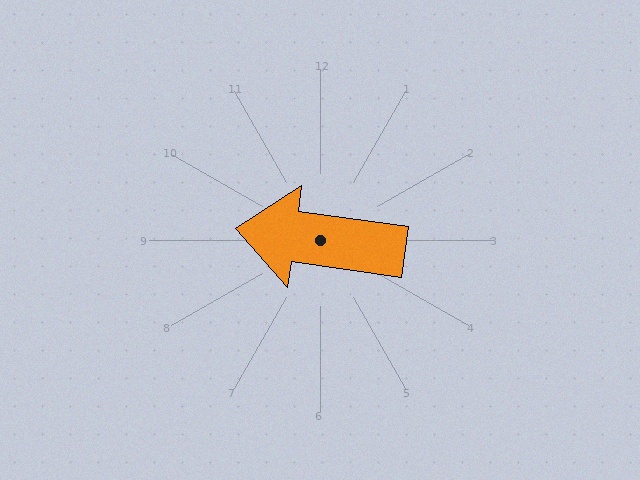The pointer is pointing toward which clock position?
Roughly 9 o'clock.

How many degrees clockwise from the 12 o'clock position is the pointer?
Approximately 278 degrees.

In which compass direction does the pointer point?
West.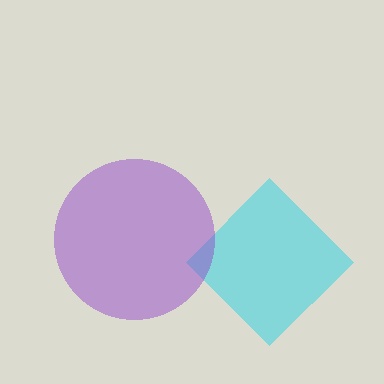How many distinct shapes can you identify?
There are 2 distinct shapes: a cyan diamond, a purple circle.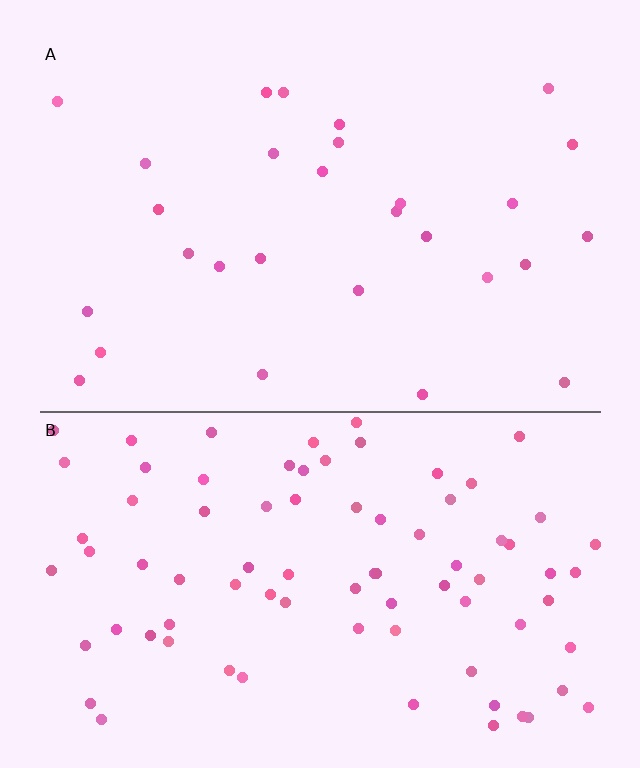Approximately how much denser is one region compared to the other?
Approximately 2.9× — region B over region A.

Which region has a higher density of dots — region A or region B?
B (the bottom).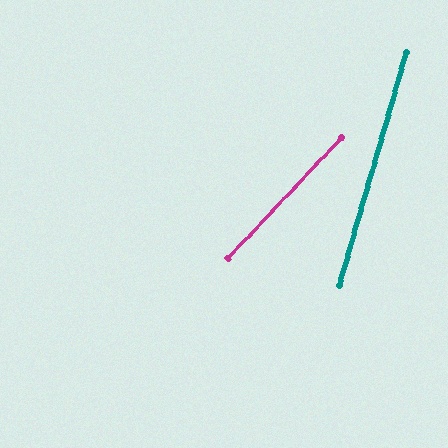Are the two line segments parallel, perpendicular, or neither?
Neither parallel nor perpendicular — they differ by about 27°.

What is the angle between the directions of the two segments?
Approximately 27 degrees.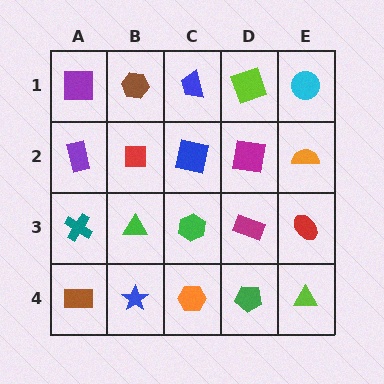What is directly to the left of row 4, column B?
A brown rectangle.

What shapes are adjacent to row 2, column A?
A purple square (row 1, column A), a teal cross (row 3, column A), a red square (row 2, column B).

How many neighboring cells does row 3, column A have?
3.